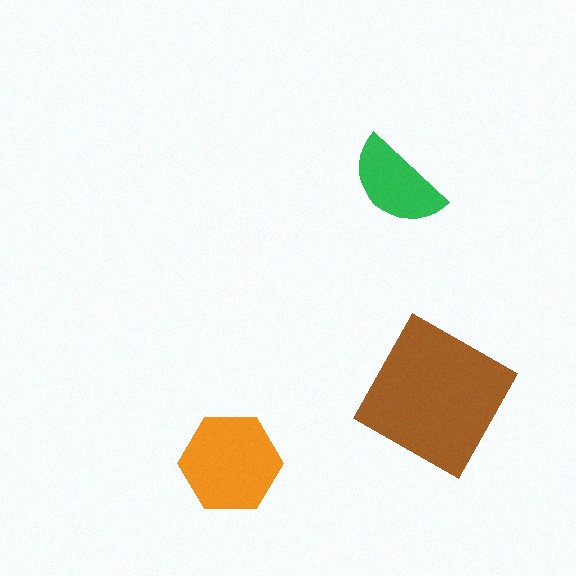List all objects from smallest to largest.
The green semicircle, the orange hexagon, the brown square.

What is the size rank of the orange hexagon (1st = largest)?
2nd.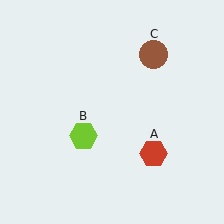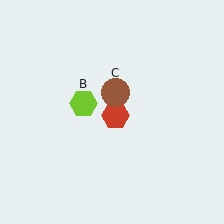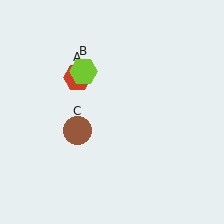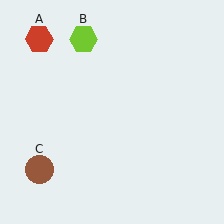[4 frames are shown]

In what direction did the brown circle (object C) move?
The brown circle (object C) moved down and to the left.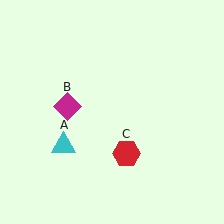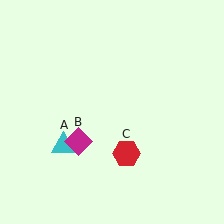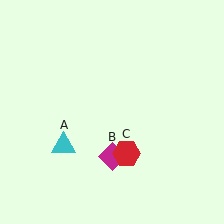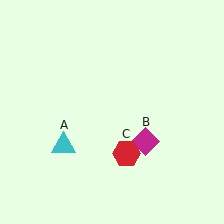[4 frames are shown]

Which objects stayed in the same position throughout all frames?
Cyan triangle (object A) and red hexagon (object C) remained stationary.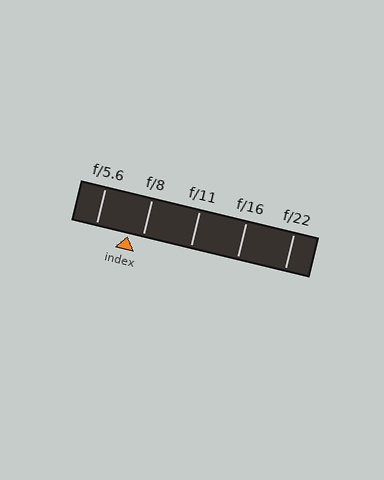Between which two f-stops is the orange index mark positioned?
The index mark is between f/5.6 and f/8.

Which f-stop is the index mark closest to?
The index mark is closest to f/8.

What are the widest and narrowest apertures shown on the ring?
The widest aperture shown is f/5.6 and the narrowest is f/22.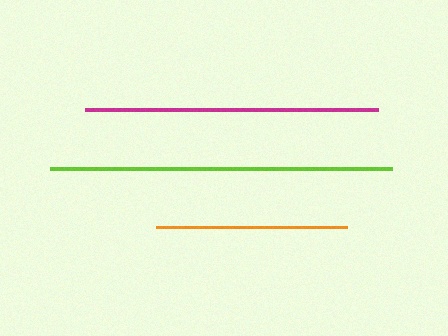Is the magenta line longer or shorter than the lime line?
The lime line is longer than the magenta line.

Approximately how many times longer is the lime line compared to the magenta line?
The lime line is approximately 1.2 times the length of the magenta line.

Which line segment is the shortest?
The orange line is the shortest at approximately 191 pixels.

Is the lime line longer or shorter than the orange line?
The lime line is longer than the orange line.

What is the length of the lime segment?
The lime segment is approximately 342 pixels long.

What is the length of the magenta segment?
The magenta segment is approximately 292 pixels long.